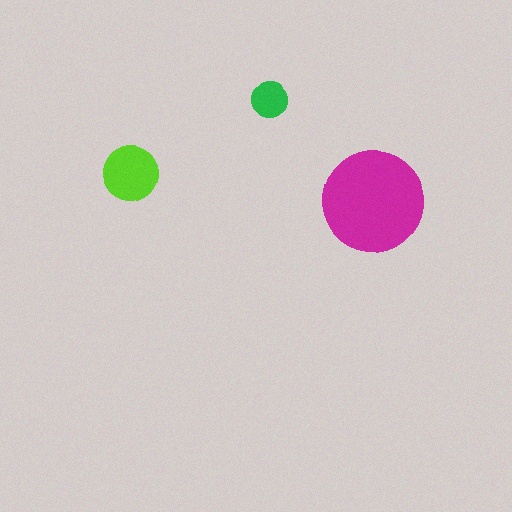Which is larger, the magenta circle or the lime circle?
The magenta one.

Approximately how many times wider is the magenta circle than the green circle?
About 3 times wider.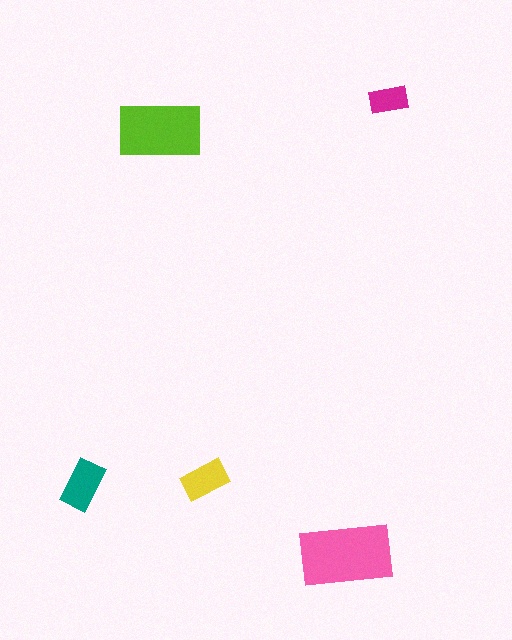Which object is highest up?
The magenta rectangle is topmost.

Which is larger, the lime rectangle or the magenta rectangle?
The lime one.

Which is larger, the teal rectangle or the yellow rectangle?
The teal one.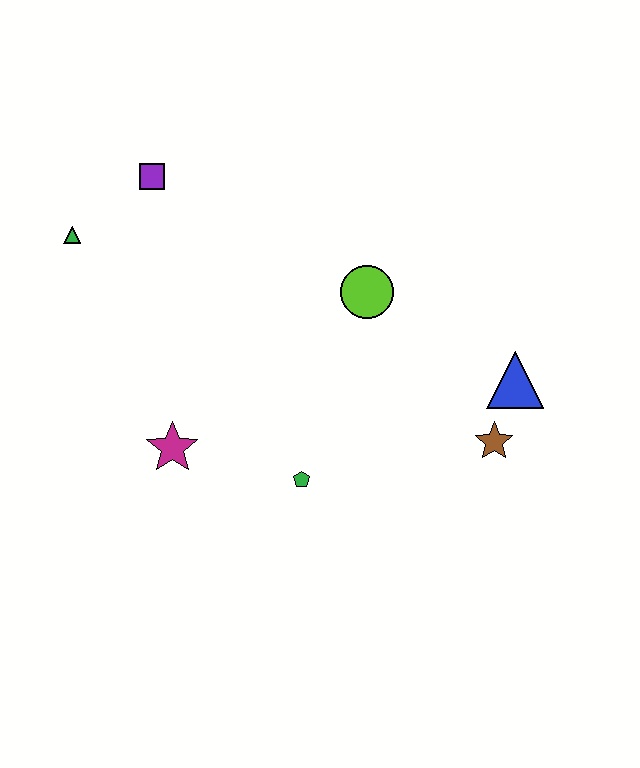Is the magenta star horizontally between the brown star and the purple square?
Yes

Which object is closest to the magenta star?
The green pentagon is closest to the magenta star.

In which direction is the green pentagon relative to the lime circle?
The green pentagon is below the lime circle.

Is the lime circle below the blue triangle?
No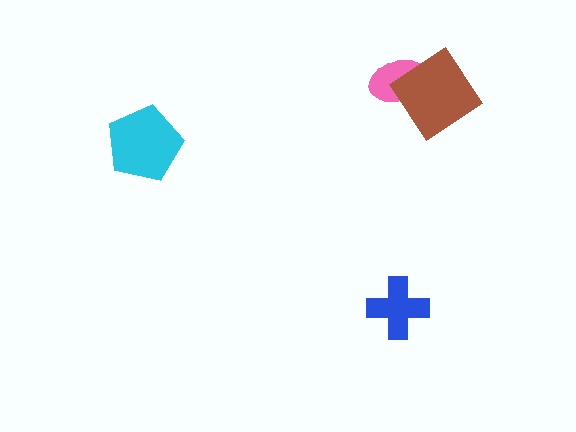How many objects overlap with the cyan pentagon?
0 objects overlap with the cyan pentagon.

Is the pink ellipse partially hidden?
Yes, it is partially covered by another shape.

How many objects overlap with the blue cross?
0 objects overlap with the blue cross.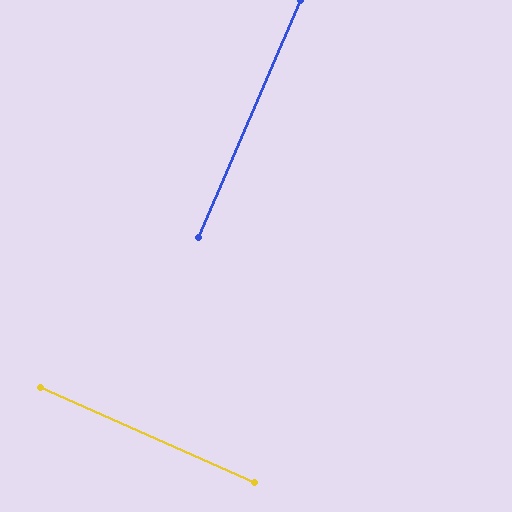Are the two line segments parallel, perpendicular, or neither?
Perpendicular — they meet at approximately 89°.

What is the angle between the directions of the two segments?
Approximately 89 degrees.